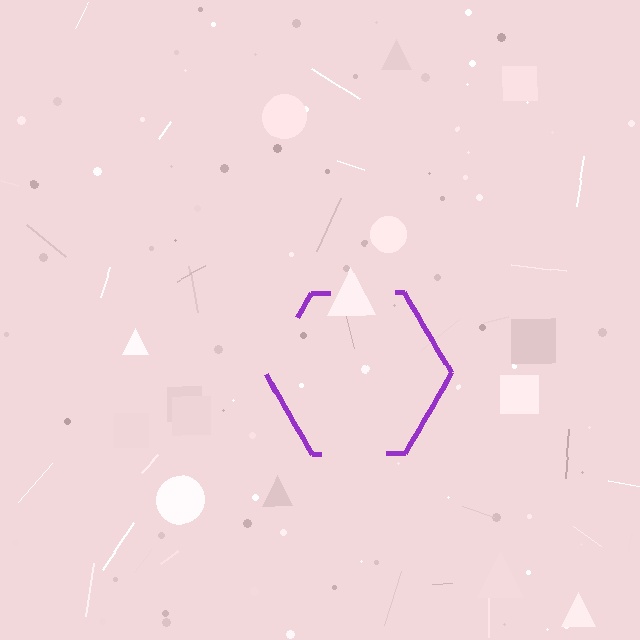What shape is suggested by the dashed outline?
The dashed outline suggests a hexagon.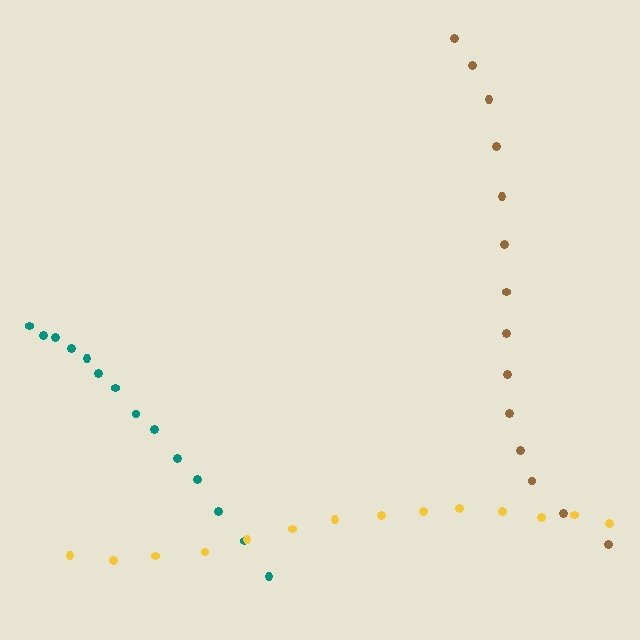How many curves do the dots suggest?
There are 3 distinct paths.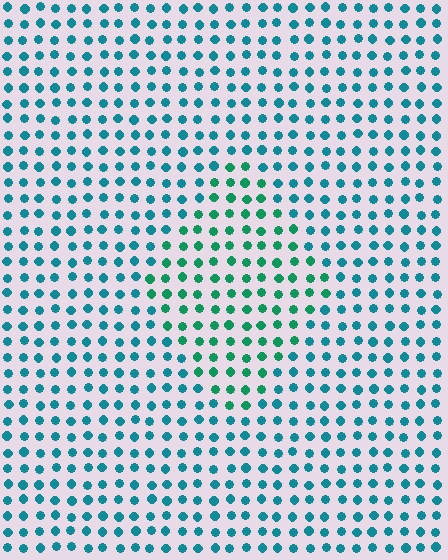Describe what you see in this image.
The image is filled with small teal elements in a uniform arrangement. A diamond-shaped region is visible where the elements are tinted to a slightly different hue, forming a subtle color boundary.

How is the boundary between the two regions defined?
The boundary is defined purely by a slight shift in hue (about 32 degrees). Spacing, size, and orientation are identical on both sides.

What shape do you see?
I see a diamond.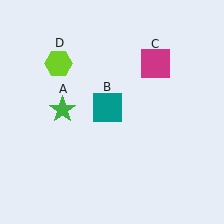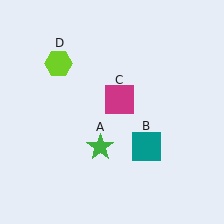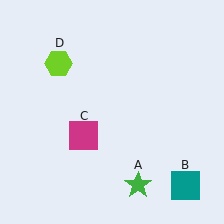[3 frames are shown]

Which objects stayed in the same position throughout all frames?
Lime hexagon (object D) remained stationary.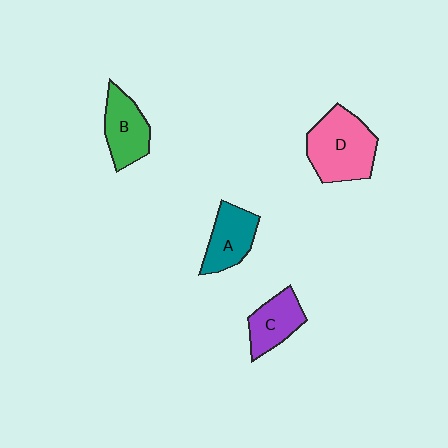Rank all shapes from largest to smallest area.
From largest to smallest: D (pink), B (green), A (teal), C (purple).